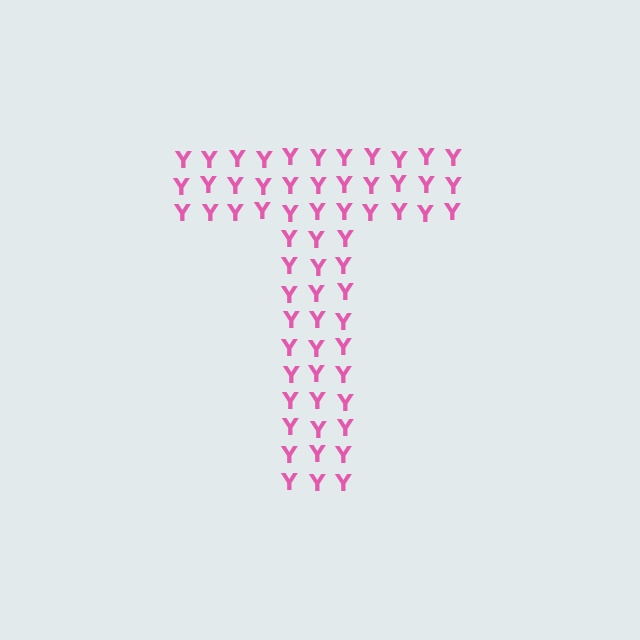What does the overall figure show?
The overall figure shows the letter T.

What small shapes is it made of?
It is made of small letter Y's.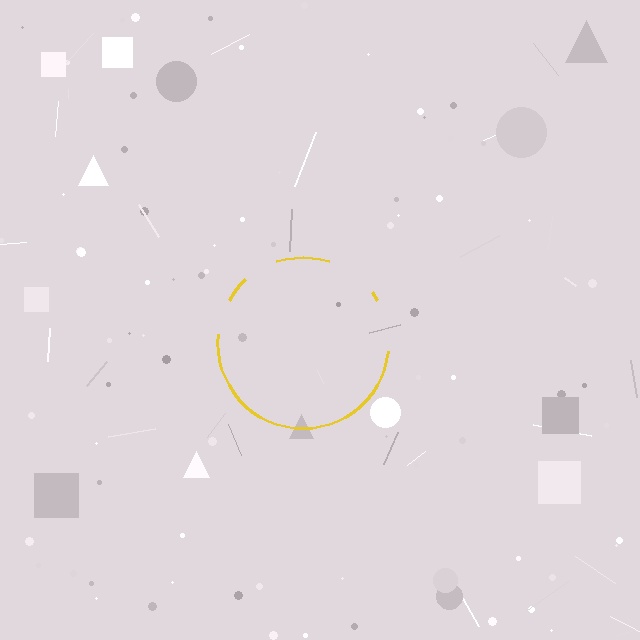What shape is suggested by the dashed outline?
The dashed outline suggests a circle.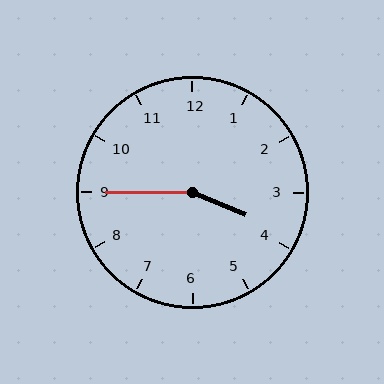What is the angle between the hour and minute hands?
Approximately 158 degrees.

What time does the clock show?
3:45.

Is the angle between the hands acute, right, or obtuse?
It is obtuse.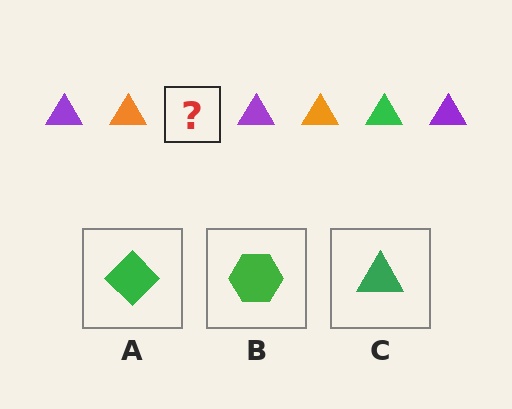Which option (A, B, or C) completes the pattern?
C.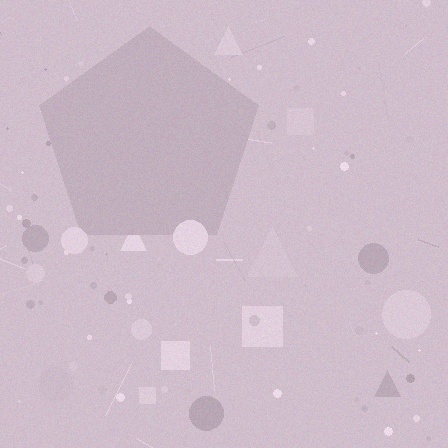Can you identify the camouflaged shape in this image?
The camouflaged shape is a pentagon.